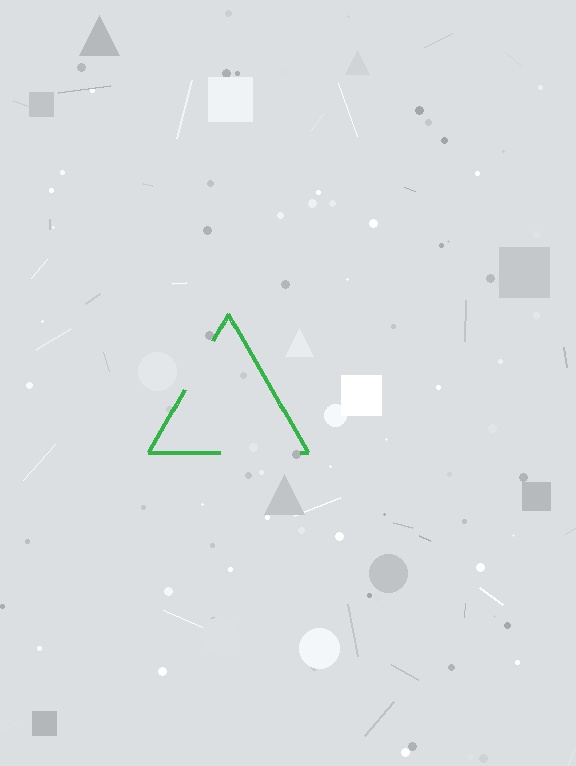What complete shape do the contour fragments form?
The contour fragments form a triangle.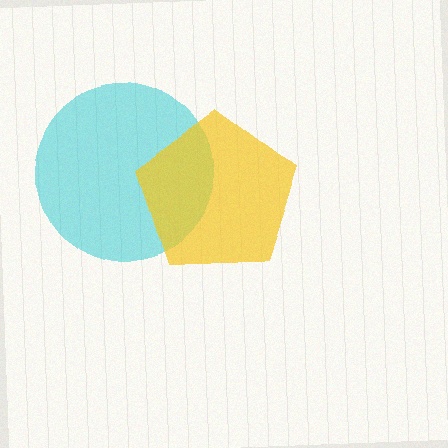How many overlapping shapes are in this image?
There are 2 overlapping shapes in the image.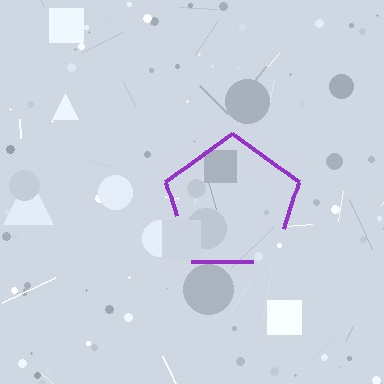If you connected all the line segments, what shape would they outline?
They would outline a pentagon.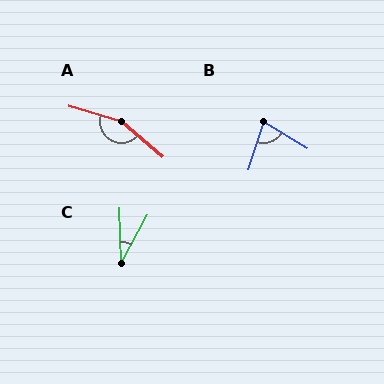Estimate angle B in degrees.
Approximately 77 degrees.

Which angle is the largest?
A, at approximately 156 degrees.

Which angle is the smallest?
C, at approximately 29 degrees.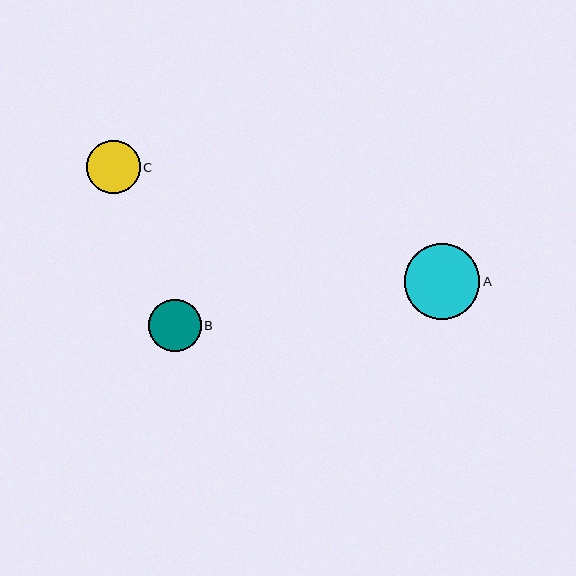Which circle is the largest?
Circle A is the largest with a size of approximately 75 pixels.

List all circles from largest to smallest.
From largest to smallest: A, C, B.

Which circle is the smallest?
Circle B is the smallest with a size of approximately 52 pixels.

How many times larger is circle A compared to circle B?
Circle A is approximately 1.4 times the size of circle B.